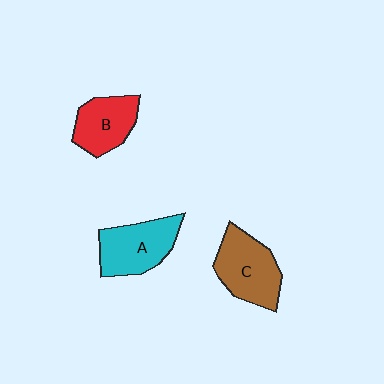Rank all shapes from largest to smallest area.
From largest to smallest: C (brown), A (cyan), B (red).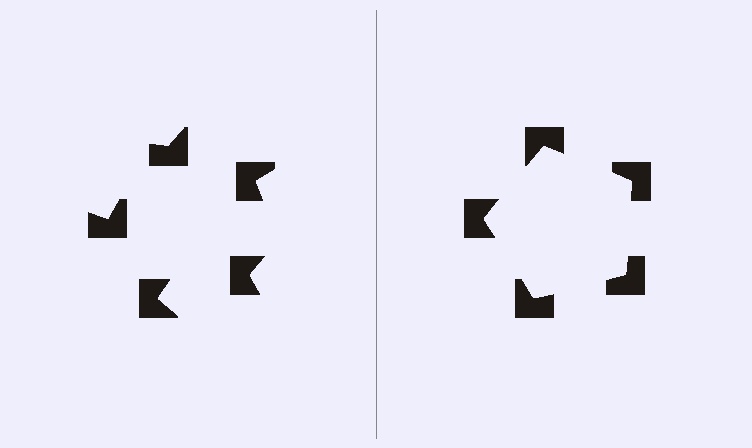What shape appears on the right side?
An illusory pentagon.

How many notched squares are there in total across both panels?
10 — 5 on each side.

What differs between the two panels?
The notched squares are positioned identically on both sides; only the wedge orientations differ. On the right they align to a pentagon; on the left they are misaligned.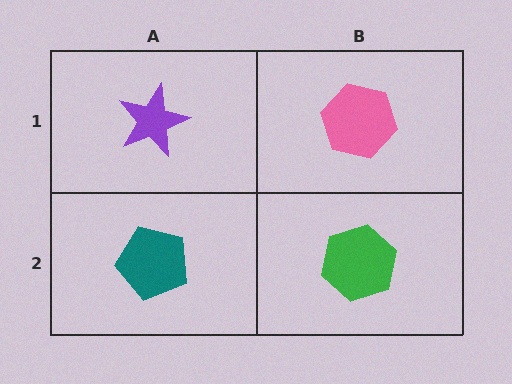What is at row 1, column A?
A purple star.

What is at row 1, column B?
A pink hexagon.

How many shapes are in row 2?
2 shapes.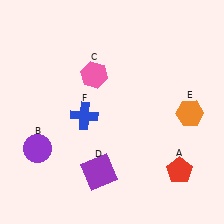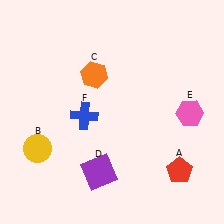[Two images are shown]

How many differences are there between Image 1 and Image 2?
There are 3 differences between the two images.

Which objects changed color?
B changed from purple to yellow. C changed from pink to orange. E changed from orange to pink.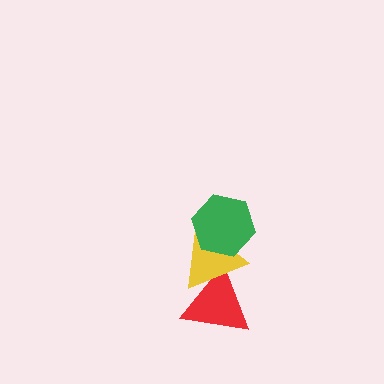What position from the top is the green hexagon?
The green hexagon is 1st from the top.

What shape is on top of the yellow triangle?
The green hexagon is on top of the yellow triangle.